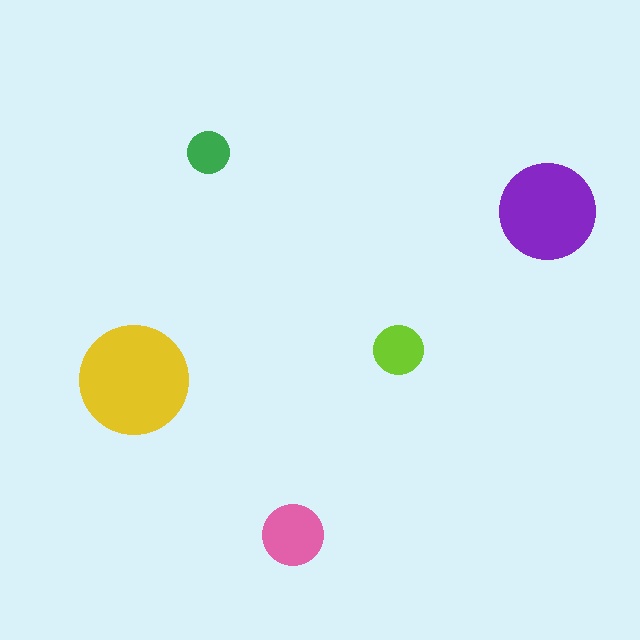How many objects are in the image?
There are 5 objects in the image.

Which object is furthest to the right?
The purple circle is rightmost.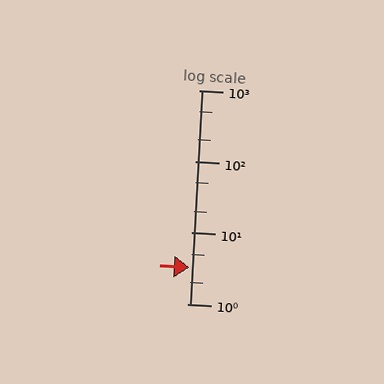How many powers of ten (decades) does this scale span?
The scale spans 3 decades, from 1 to 1000.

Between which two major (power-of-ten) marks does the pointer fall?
The pointer is between 1 and 10.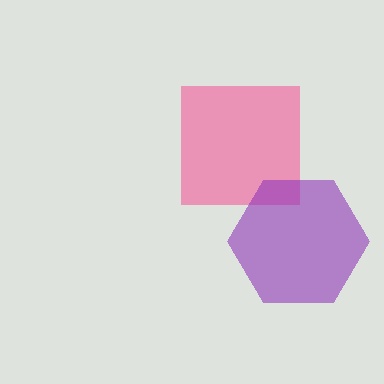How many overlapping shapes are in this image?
There are 2 overlapping shapes in the image.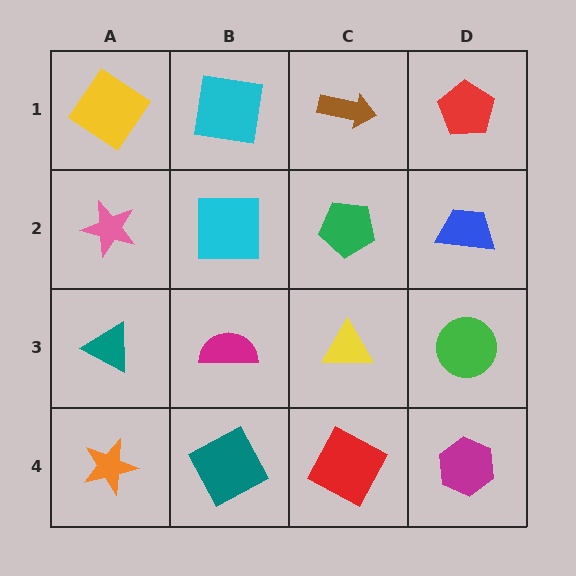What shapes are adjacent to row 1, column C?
A green pentagon (row 2, column C), a cyan square (row 1, column B), a red pentagon (row 1, column D).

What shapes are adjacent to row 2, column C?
A brown arrow (row 1, column C), a yellow triangle (row 3, column C), a cyan square (row 2, column B), a blue trapezoid (row 2, column D).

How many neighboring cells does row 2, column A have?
3.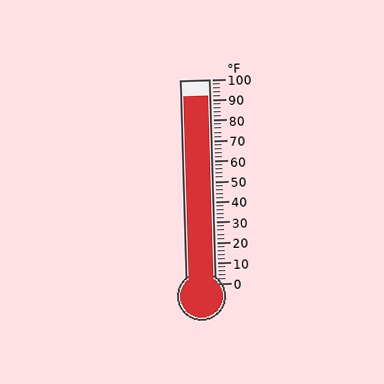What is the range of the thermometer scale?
The thermometer scale ranges from 0°F to 100°F.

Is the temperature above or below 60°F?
The temperature is above 60°F.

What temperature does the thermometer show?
The thermometer shows approximately 92°F.